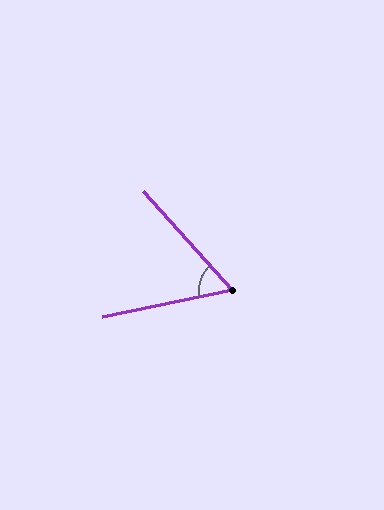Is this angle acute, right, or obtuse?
It is acute.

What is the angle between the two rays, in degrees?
Approximately 60 degrees.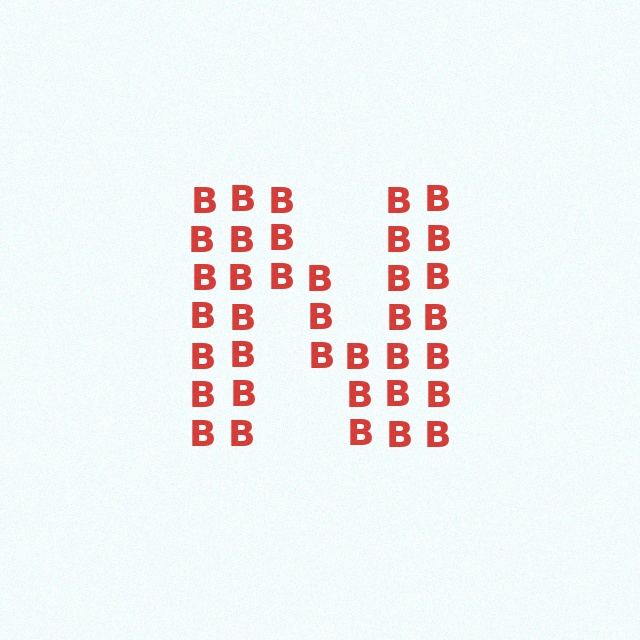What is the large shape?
The large shape is the letter N.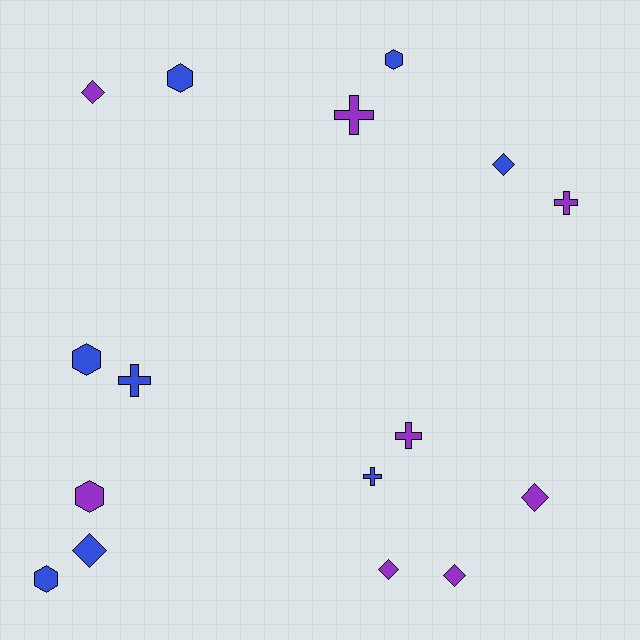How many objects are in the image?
There are 16 objects.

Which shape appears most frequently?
Diamond, with 6 objects.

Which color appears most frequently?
Blue, with 8 objects.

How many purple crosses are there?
There are 3 purple crosses.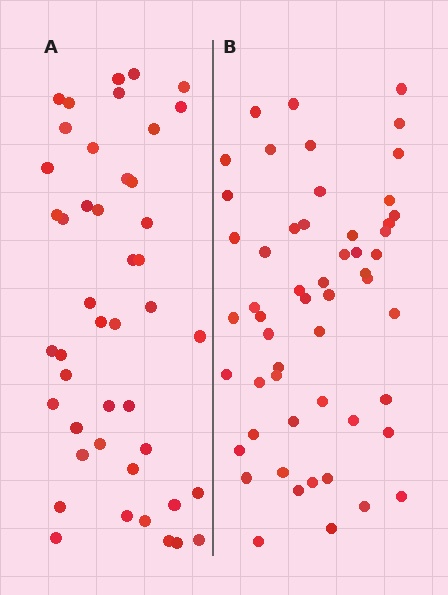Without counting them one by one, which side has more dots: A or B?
Region B (the right region) has more dots.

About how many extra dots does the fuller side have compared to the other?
Region B has roughly 8 or so more dots than region A.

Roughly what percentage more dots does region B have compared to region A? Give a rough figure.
About 20% more.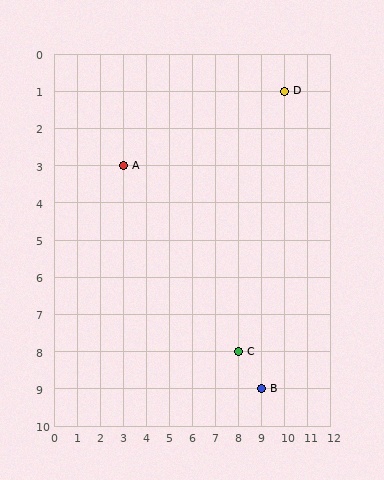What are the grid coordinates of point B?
Point B is at grid coordinates (9, 9).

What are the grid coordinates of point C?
Point C is at grid coordinates (8, 8).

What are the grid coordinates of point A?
Point A is at grid coordinates (3, 3).